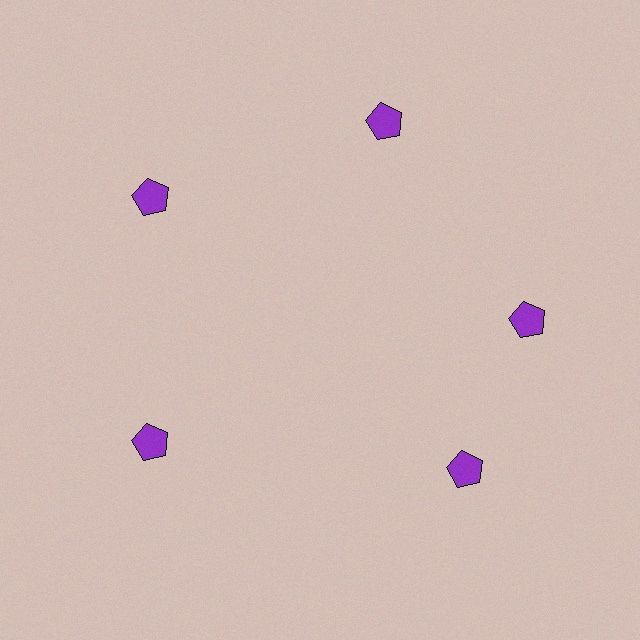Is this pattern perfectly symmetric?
No. The 5 purple pentagons are arranged in a ring, but one element near the 5 o'clock position is rotated out of alignment along the ring, breaking the 5-fold rotational symmetry.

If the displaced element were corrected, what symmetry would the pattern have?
It would have 5-fold rotational symmetry — the pattern would map onto itself every 72 degrees.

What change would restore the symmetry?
The symmetry would be restored by rotating it back into even spacing with its neighbors so that all 5 pentagons sit at equal angles and equal distance from the center.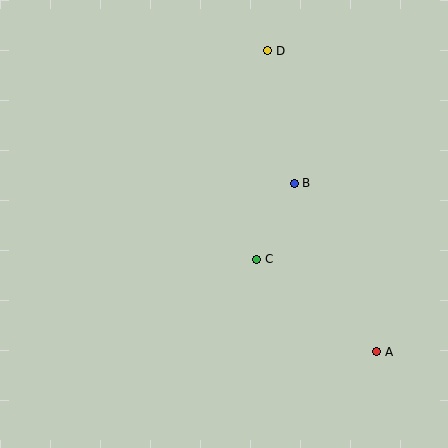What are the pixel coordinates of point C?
Point C is at (257, 259).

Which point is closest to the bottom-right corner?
Point A is closest to the bottom-right corner.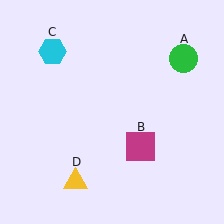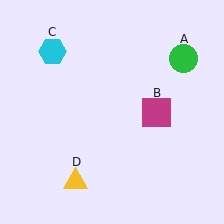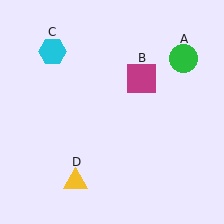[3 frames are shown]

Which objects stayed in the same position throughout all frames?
Green circle (object A) and cyan hexagon (object C) and yellow triangle (object D) remained stationary.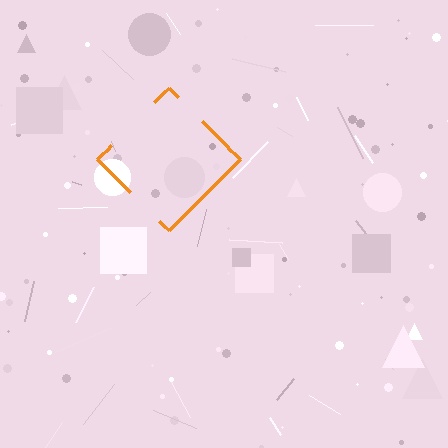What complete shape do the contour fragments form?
The contour fragments form a diamond.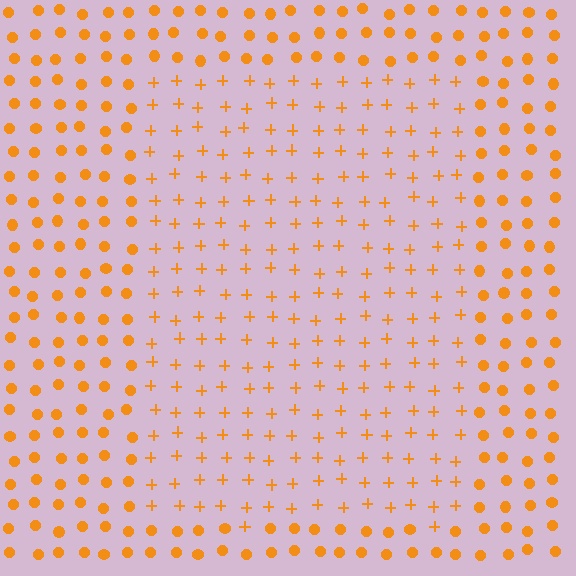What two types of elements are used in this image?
The image uses plus signs inside the rectangle region and circles outside it.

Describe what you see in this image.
The image is filled with small orange elements arranged in a uniform grid. A rectangle-shaped region contains plus signs, while the surrounding area contains circles. The boundary is defined purely by the change in element shape.